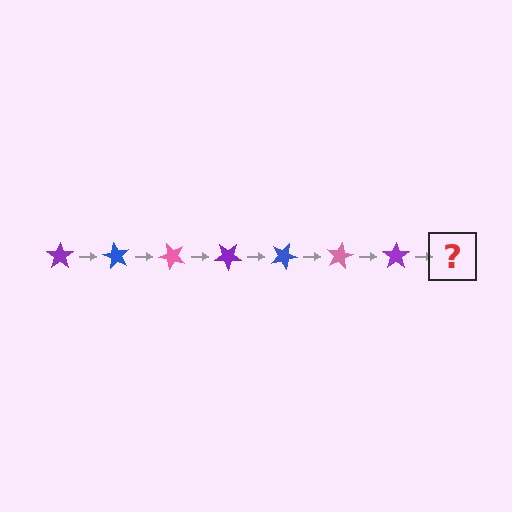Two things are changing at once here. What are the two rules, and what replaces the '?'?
The two rules are that it rotates 60 degrees each step and the color cycles through purple, blue, and pink. The '?' should be a blue star, rotated 420 degrees from the start.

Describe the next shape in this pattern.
It should be a blue star, rotated 420 degrees from the start.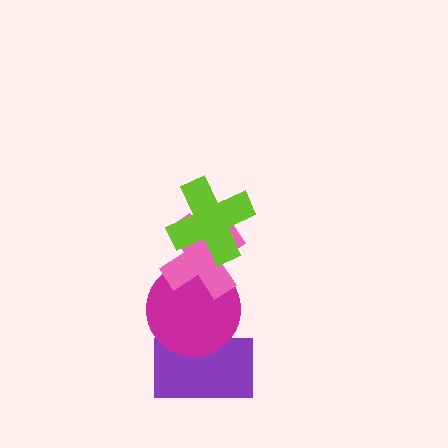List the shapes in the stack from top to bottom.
From top to bottom: the lime cross, the pink cross, the magenta circle, the purple rectangle.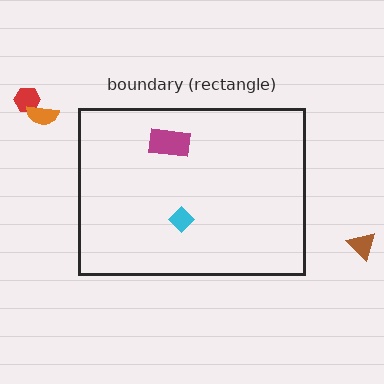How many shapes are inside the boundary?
2 inside, 3 outside.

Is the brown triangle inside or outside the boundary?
Outside.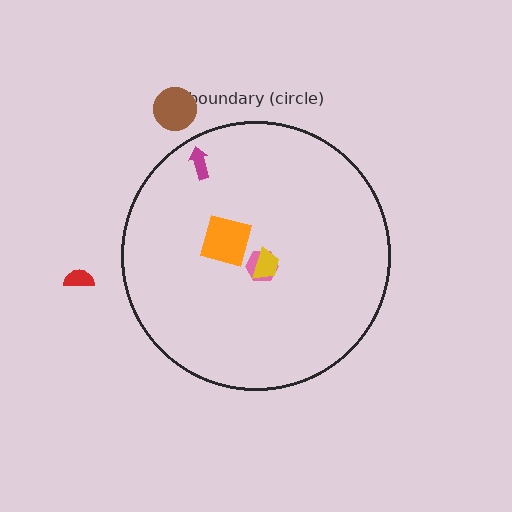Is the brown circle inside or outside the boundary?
Outside.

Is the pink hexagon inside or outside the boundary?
Inside.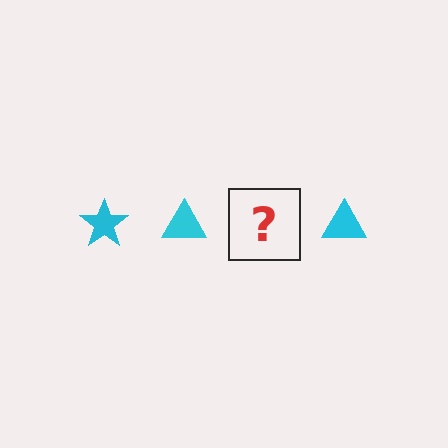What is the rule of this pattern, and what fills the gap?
The rule is that the pattern cycles through star, triangle shapes in cyan. The gap should be filled with a cyan star.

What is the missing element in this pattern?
The missing element is a cyan star.